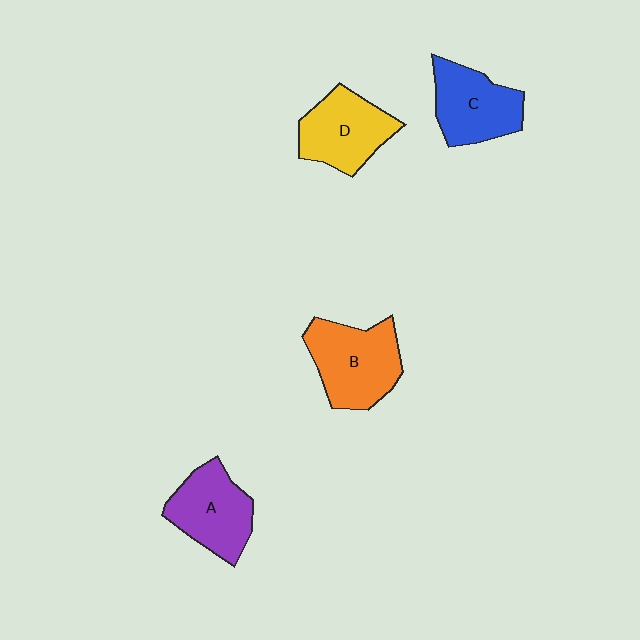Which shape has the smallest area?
Shape C (blue).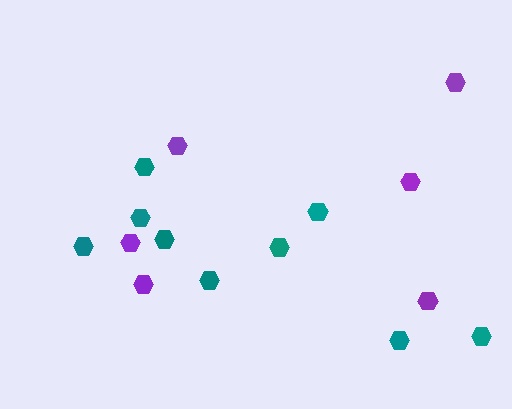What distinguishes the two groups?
There are 2 groups: one group of purple hexagons (6) and one group of teal hexagons (9).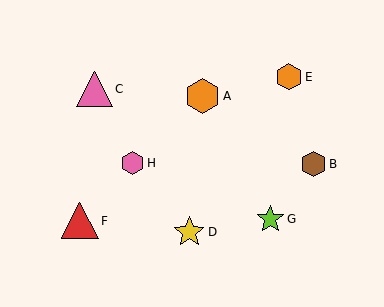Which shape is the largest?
The red triangle (labeled F) is the largest.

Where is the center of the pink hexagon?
The center of the pink hexagon is at (133, 163).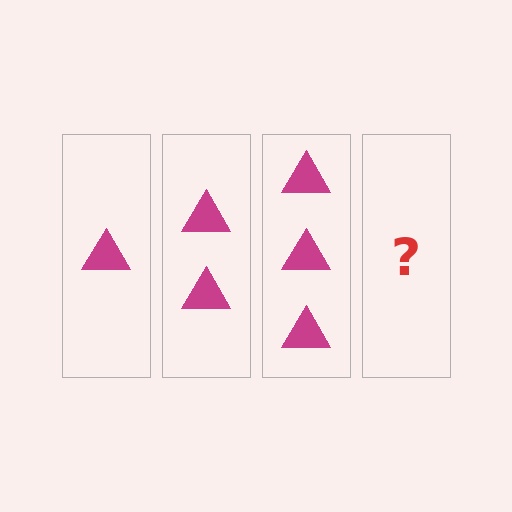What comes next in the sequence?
The next element should be 4 triangles.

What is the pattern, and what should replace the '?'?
The pattern is that each step adds one more triangle. The '?' should be 4 triangles.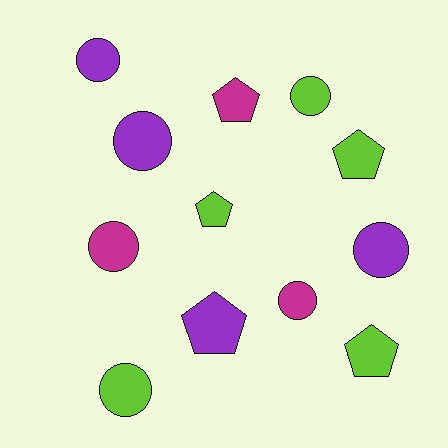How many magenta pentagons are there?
There is 1 magenta pentagon.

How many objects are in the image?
There are 12 objects.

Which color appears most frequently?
Lime, with 5 objects.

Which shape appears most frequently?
Circle, with 7 objects.